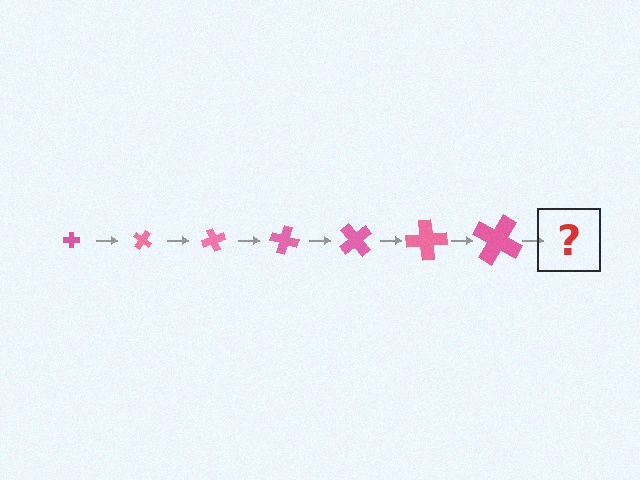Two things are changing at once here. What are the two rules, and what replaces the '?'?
The two rules are that the cross grows larger each step and it rotates 35 degrees each step. The '?' should be a cross, larger than the previous one and rotated 245 degrees from the start.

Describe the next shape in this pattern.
It should be a cross, larger than the previous one and rotated 245 degrees from the start.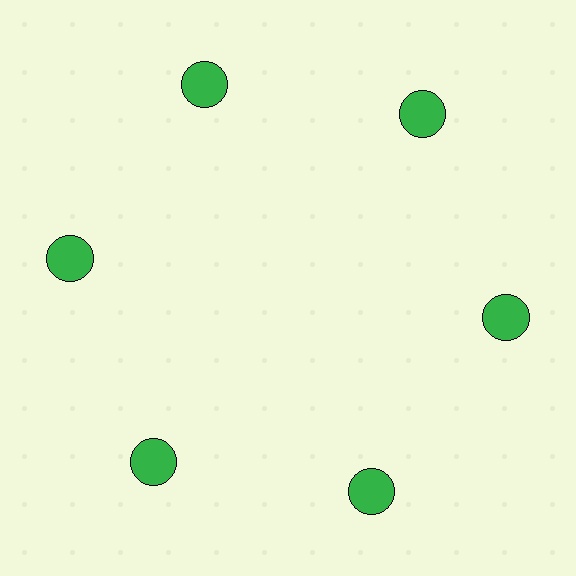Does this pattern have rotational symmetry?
Yes, this pattern has 6-fold rotational symmetry. It looks the same after rotating 60 degrees around the center.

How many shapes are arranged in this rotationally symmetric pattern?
There are 6 shapes, arranged in 6 groups of 1.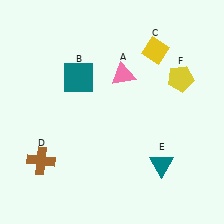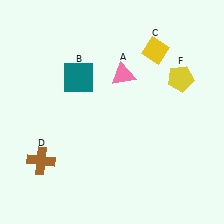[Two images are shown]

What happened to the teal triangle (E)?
The teal triangle (E) was removed in Image 2. It was in the bottom-right area of Image 1.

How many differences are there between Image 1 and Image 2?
There is 1 difference between the two images.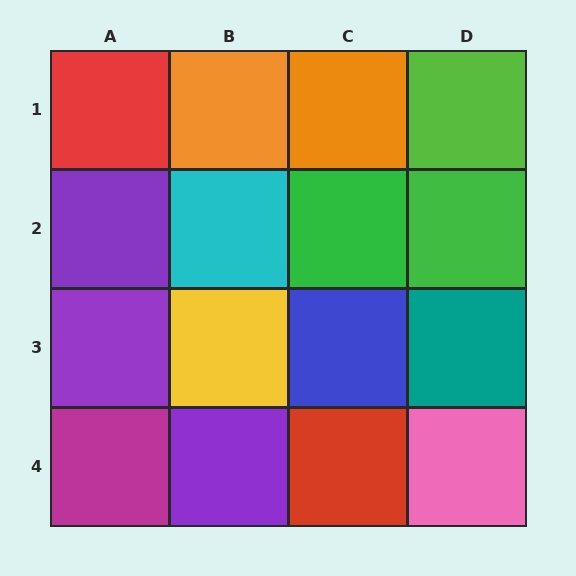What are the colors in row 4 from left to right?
Magenta, purple, red, pink.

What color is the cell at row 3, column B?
Yellow.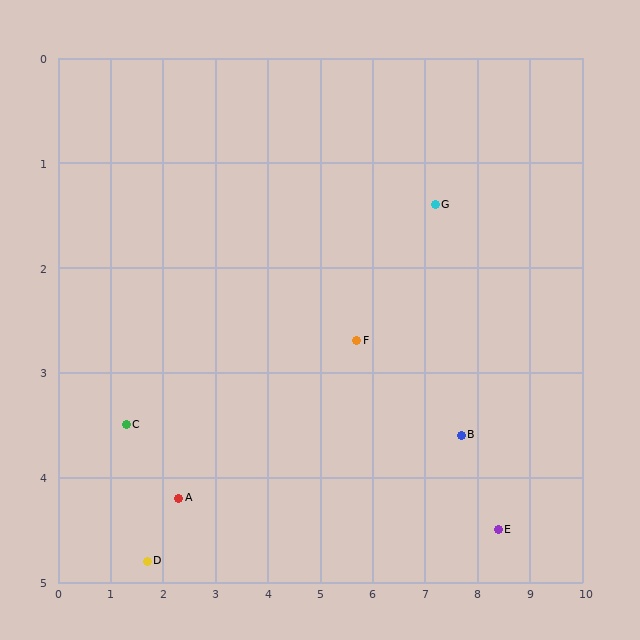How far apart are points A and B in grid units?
Points A and B are about 5.4 grid units apart.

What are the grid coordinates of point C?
Point C is at approximately (1.3, 3.5).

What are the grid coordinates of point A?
Point A is at approximately (2.3, 4.2).